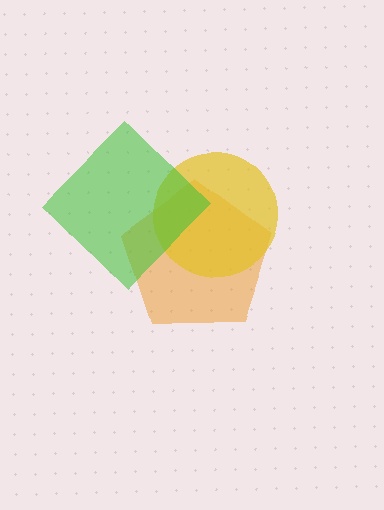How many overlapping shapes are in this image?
There are 3 overlapping shapes in the image.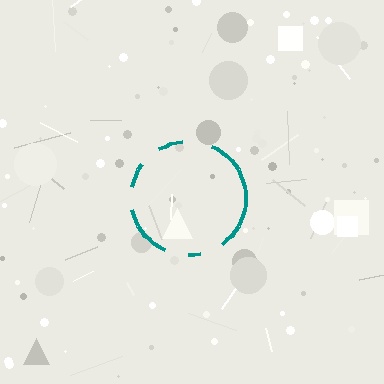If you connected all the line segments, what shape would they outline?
They would outline a circle.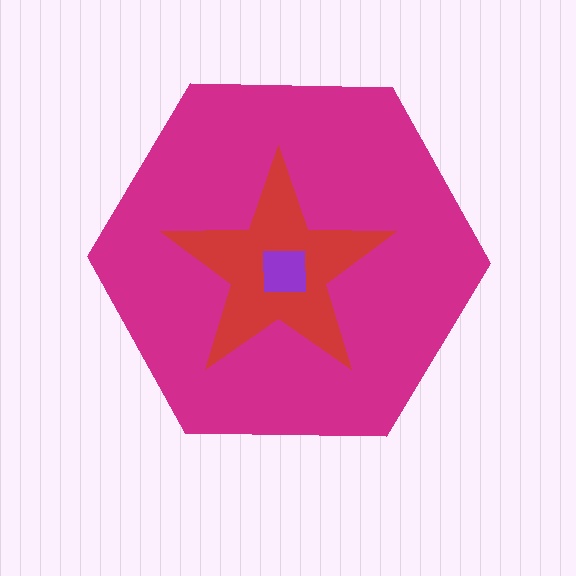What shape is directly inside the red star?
The purple square.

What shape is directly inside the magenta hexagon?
The red star.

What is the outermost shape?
The magenta hexagon.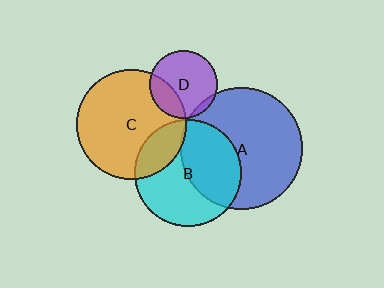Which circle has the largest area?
Circle A (blue).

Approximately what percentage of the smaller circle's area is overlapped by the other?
Approximately 25%.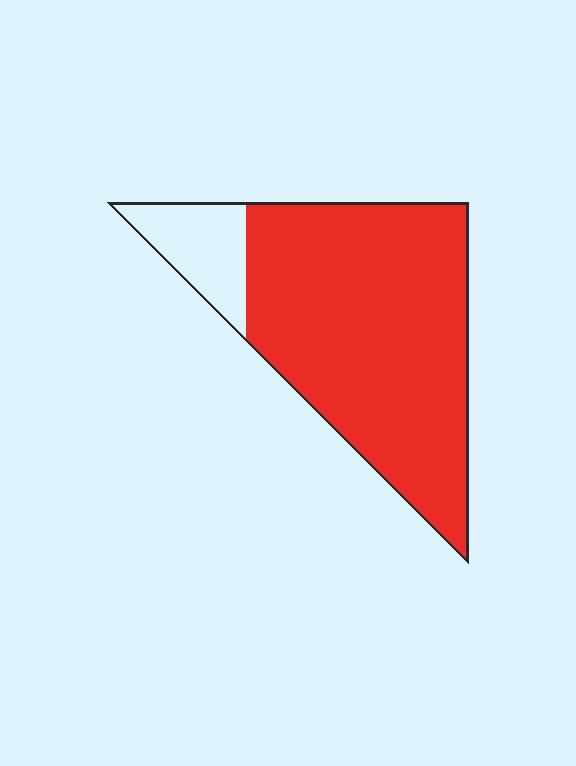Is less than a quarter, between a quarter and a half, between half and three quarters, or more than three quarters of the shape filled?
More than three quarters.